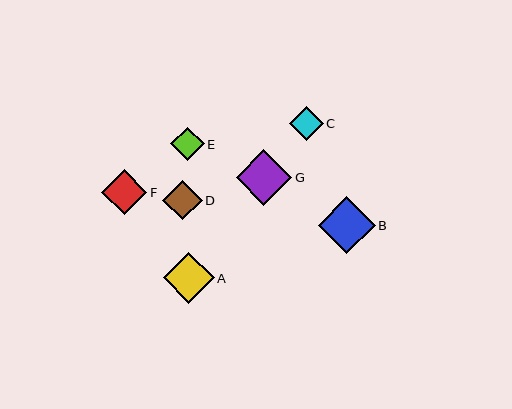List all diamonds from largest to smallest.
From largest to smallest: B, G, A, F, D, E, C.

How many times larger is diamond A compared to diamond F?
Diamond A is approximately 1.1 times the size of diamond F.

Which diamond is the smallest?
Diamond C is the smallest with a size of approximately 33 pixels.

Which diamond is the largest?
Diamond B is the largest with a size of approximately 57 pixels.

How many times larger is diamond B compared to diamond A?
Diamond B is approximately 1.1 times the size of diamond A.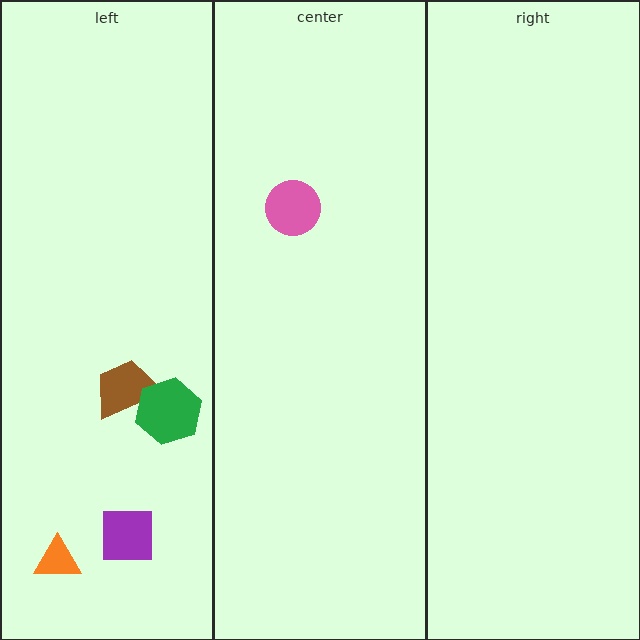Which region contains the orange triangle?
The left region.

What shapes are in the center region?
The pink circle.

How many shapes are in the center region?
1.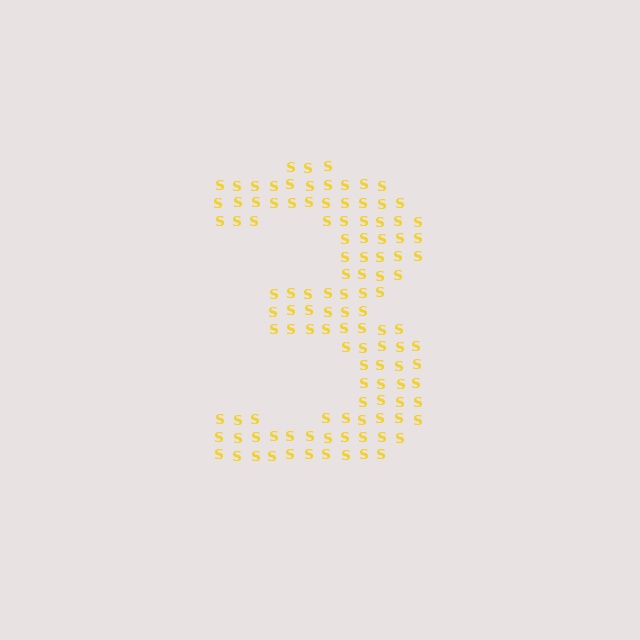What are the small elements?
The small elements are letter S's.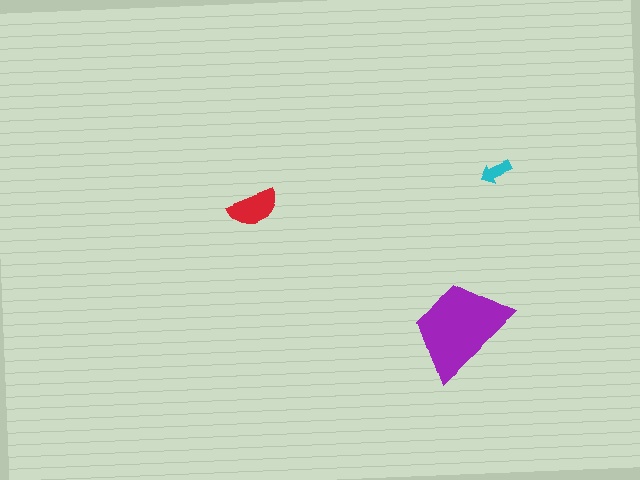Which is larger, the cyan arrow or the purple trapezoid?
The purple trapezoid.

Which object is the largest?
The purple trapezoid.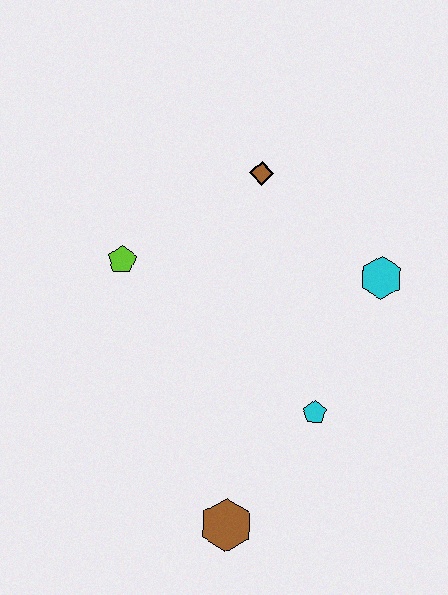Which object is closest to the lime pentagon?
The brown diamond is closest to the lime pentagon.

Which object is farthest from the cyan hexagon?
The brown hexagon is farthest from the cyan hexagon.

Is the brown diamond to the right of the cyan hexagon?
No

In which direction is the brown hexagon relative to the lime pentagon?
The brown hexagon is below the lime pentagon.